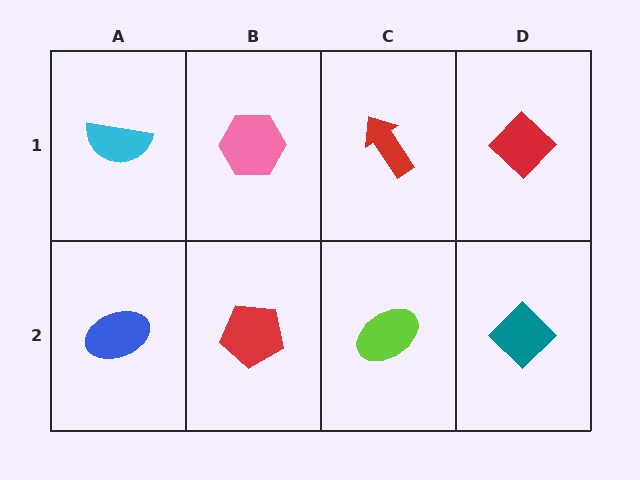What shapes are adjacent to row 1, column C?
A lime ellipse (row 2, column C), a pink hexagon (row 1, column B), a red diamond (row 1, column D).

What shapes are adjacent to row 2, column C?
A red arrow (row 1, column C), a red pentagon (row 2, column B), a teal diamond (row 2, column D).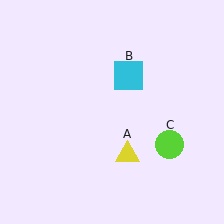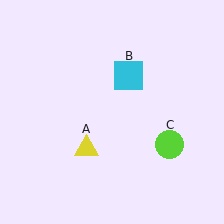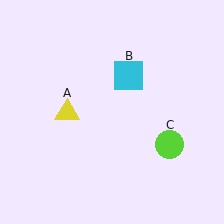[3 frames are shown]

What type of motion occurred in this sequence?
The yellow triangle (object A) rotated clockwise around the center of the scene.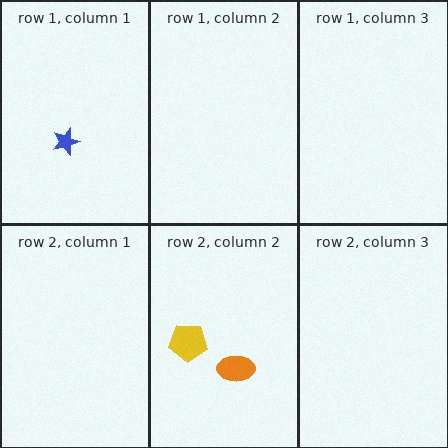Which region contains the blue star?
The row 1, column 1 region.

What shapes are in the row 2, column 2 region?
The yellow pentagon, the orange ellipse.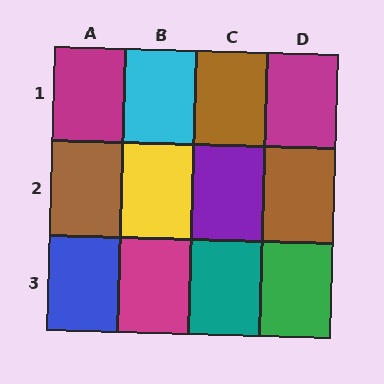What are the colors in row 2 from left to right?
Brown, yellow, purple, brown.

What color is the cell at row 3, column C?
Teal.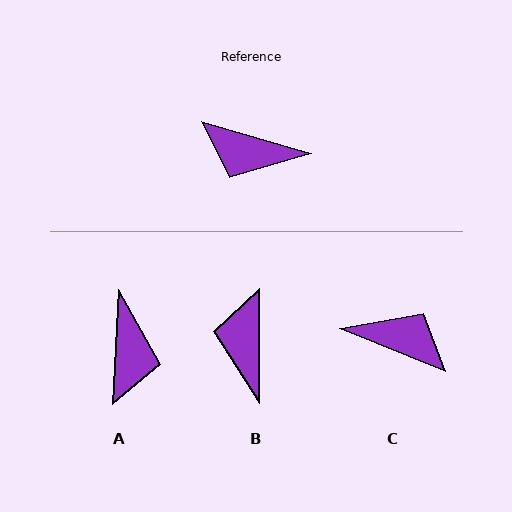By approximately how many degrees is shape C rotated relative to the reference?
Approximately 174 degrees counter-clockwise.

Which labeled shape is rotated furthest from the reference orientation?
C, about 174 degrees away.